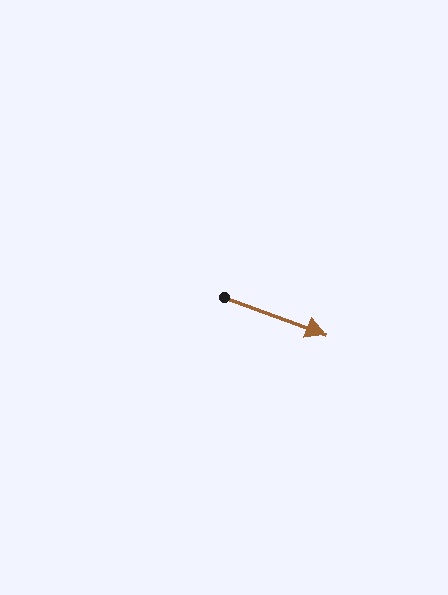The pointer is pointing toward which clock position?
Roughly 4 o'clock.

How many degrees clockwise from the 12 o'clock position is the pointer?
Approximately 110 degrees.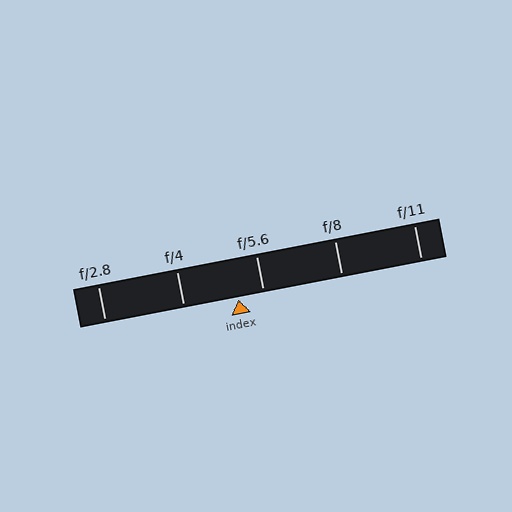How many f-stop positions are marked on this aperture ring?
There are 5 f-stop positions marked.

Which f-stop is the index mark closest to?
The index mark is closest to f/5.6.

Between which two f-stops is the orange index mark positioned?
The index mark is between f/4 and f/5.6.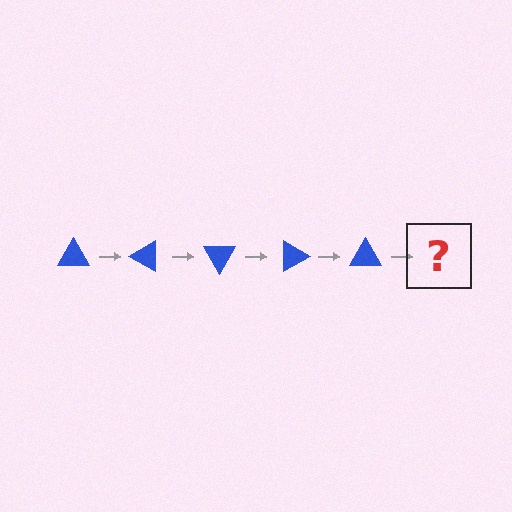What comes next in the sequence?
The next element should be a blue triangle rotated 150 degrees.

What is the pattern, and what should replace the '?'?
The pattern is that the triangle rotates 30 degrees each step. The '?' should be a blue triangle rotated 150 degrees.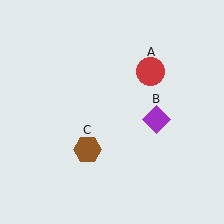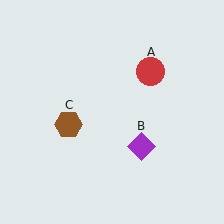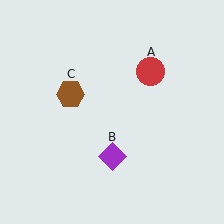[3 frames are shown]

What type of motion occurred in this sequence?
The purple diamond (object B), brown hexagon (object C) rotated clockwise around the center of the scene.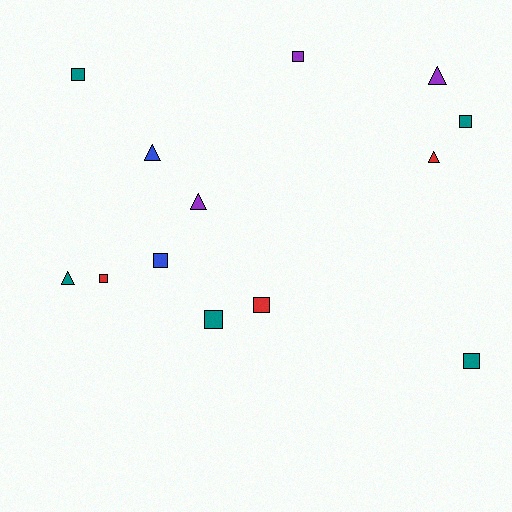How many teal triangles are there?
There is 1 teal triangle.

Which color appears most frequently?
Teal, with 5 objects.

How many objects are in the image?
There are 13 objects.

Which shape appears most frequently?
Square, with 8 objects.